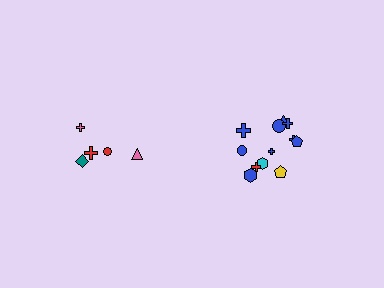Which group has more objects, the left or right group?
The right group.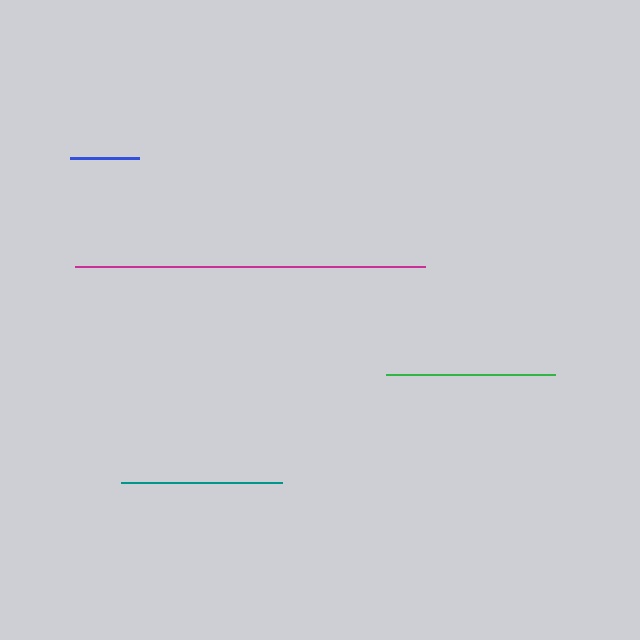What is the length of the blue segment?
The blue segment is approximately 68 pixels long.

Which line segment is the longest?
The magenta line is the longest at approximately 350 pixels.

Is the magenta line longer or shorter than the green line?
The magenta line is longer than the green line.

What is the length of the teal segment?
The teal segment is approximately 160 pixels long.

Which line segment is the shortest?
The blue line is the shortest at approximately 68 pixels.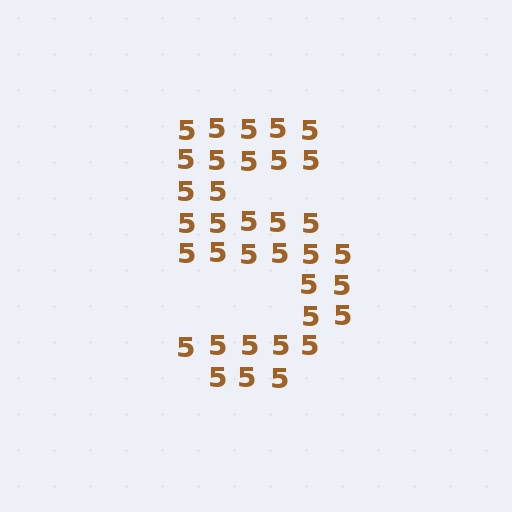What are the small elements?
The small elements are digit 5's.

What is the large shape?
The large shape is the digit 5.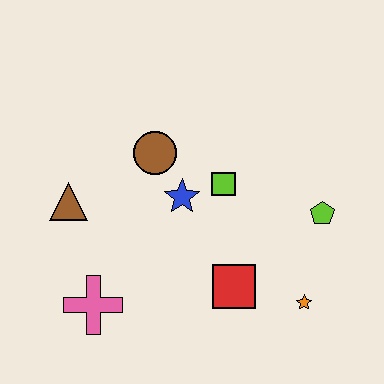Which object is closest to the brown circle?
The blue star is closest to the brown circle.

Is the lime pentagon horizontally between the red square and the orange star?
No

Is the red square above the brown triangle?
No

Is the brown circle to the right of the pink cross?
Yes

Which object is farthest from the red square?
The brown triangle is farthest from the red square.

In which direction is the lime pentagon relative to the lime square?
The lime pentagon is to the right of the lime square.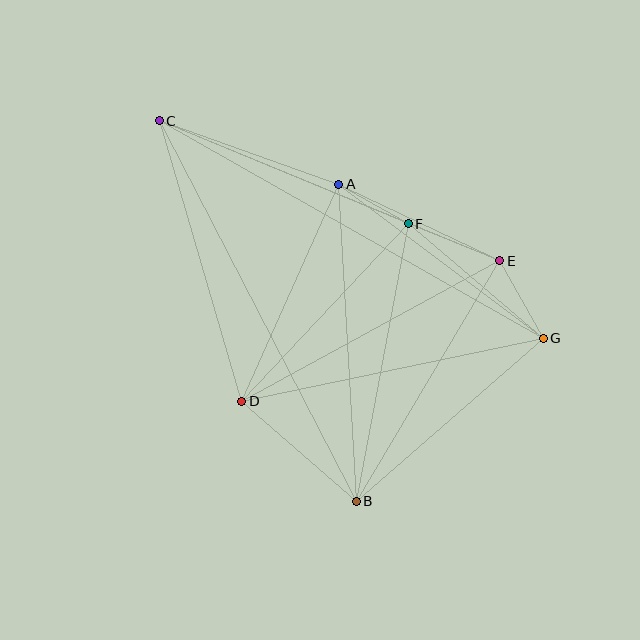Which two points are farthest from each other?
Points C and G are farthest from each other.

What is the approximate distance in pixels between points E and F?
The distance between E and F is approximately 99 pixels.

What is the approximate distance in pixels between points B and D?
The distance between B and D is approximately 152 pixels.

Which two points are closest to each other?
Points A and F are closest to each other.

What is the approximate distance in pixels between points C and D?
The distance between C and D is approximately 292 pixels.